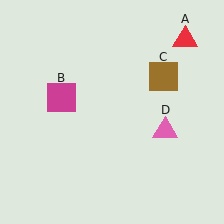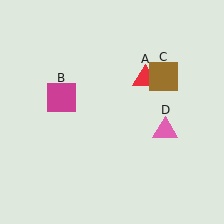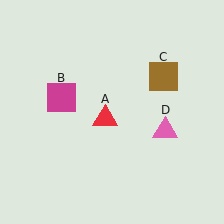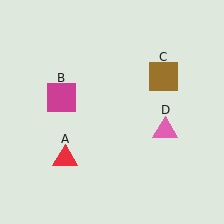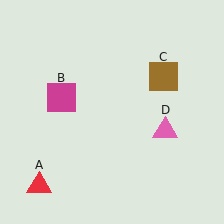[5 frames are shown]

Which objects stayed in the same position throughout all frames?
Magenta square (object B) and brown square (object C) and pink triangle (object D) remained stationary.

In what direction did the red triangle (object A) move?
The red triangle (object A) moved down and to the left.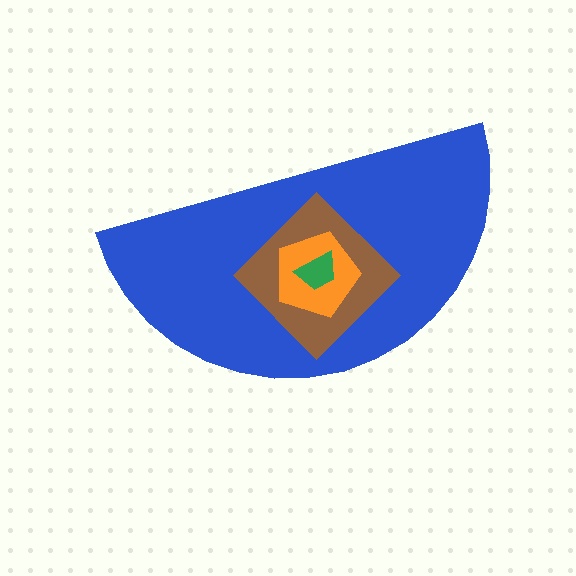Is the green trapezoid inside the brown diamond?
Yes.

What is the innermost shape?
The green trapezoid.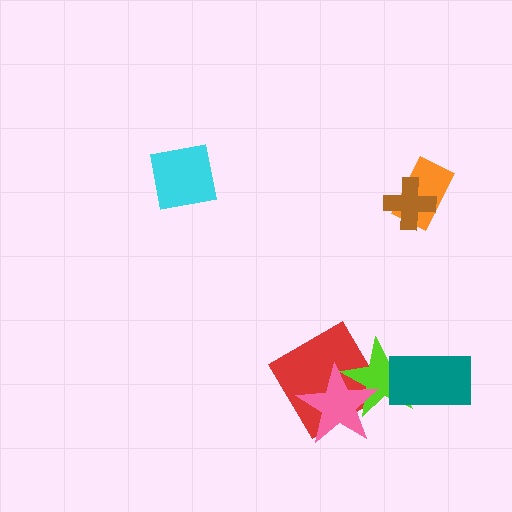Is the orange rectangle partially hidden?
Yes, it is partially covered by another shape.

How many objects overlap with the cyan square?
0 objects overlap with the cyan square.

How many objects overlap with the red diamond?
2 objects overlap with the red diamond.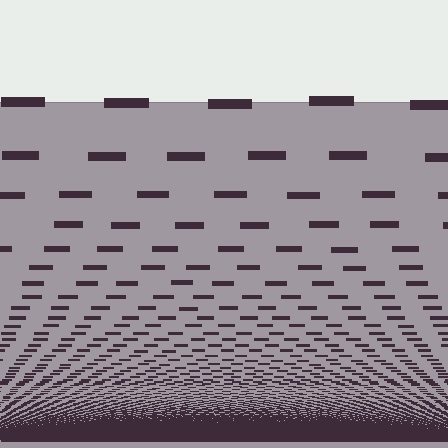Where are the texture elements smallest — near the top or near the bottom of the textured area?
Near the bottom.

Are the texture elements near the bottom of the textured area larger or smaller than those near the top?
Smaller. The gradient is inverted — elements near the bottom are smaller and denser.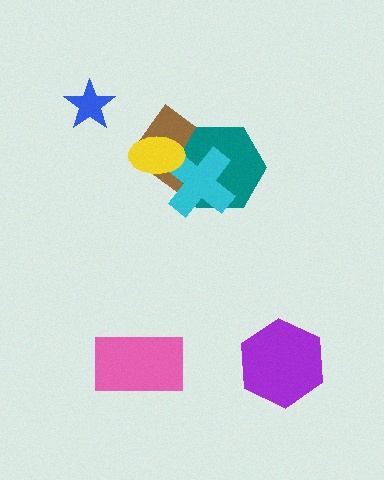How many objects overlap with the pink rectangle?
0 objects overlap with the pink rectangle.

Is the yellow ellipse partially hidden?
No, no other shape covers it.